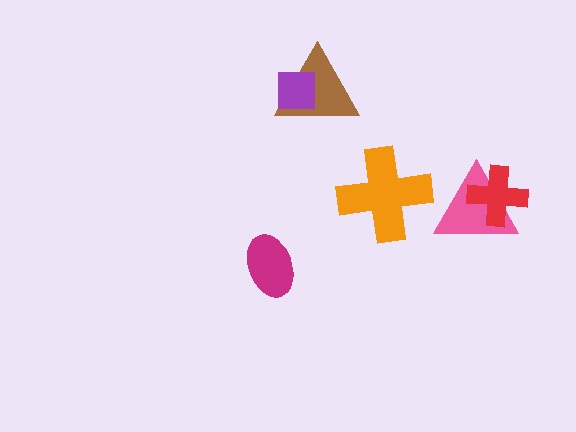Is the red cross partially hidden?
No, no other shape covers it.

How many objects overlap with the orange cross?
0 objects overlap with the orange cross.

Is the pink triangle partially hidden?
Yes, it is partially covered by another shape.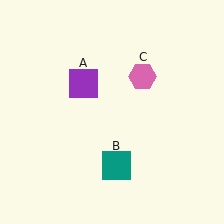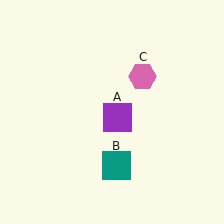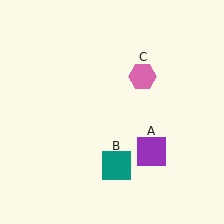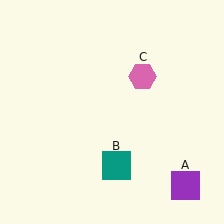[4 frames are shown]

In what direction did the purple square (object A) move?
The purple square (object A) moved down and to the right.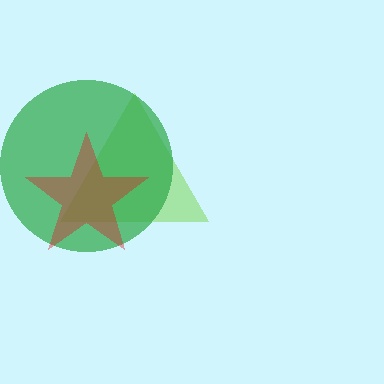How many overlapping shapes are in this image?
There are 3 overlapping shapes in the image.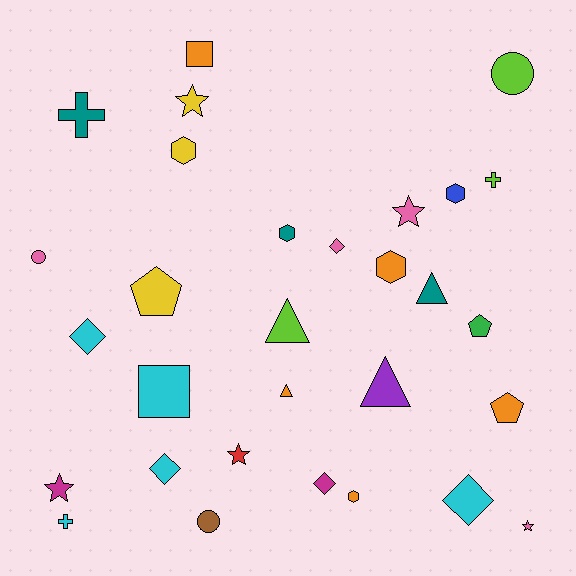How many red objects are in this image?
There is 1 red object.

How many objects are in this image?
There are 30 objects.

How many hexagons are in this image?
There are 5 hexagons.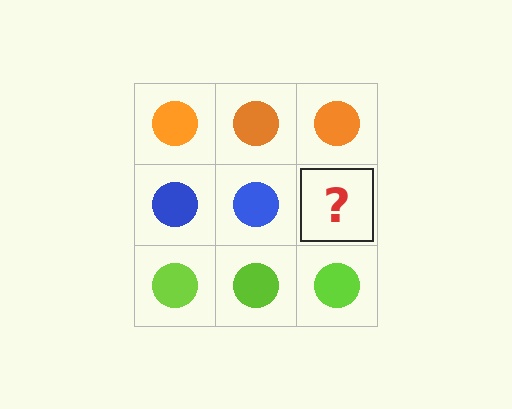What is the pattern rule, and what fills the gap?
The rule is that each row has a consistent color. The gap should be filled with a blue circle.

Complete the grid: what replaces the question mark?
The question mark should be replaced with a blue circle.